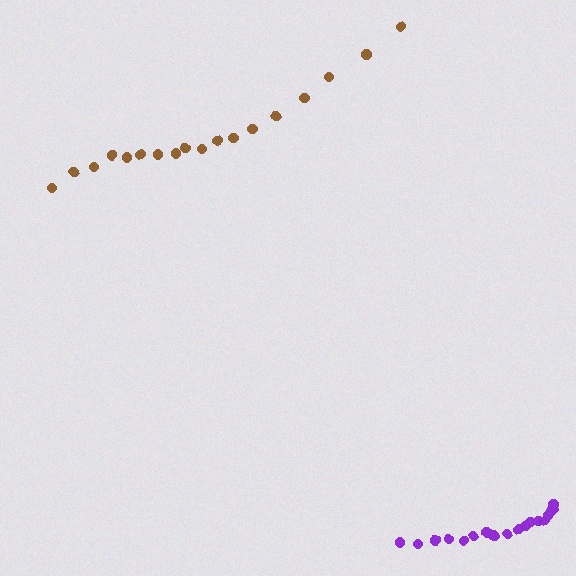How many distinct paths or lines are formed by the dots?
There are 2 distinct paths.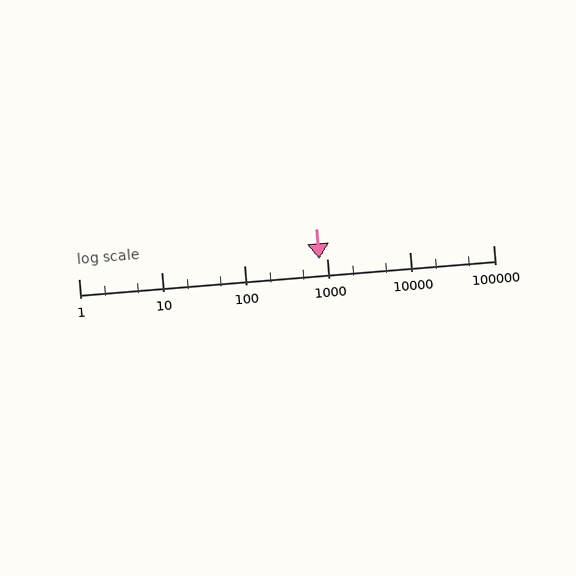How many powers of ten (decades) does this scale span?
The scale spans 5 decades, from 1 to 100000.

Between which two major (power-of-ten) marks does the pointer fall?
The pointer is between 100 and 1000.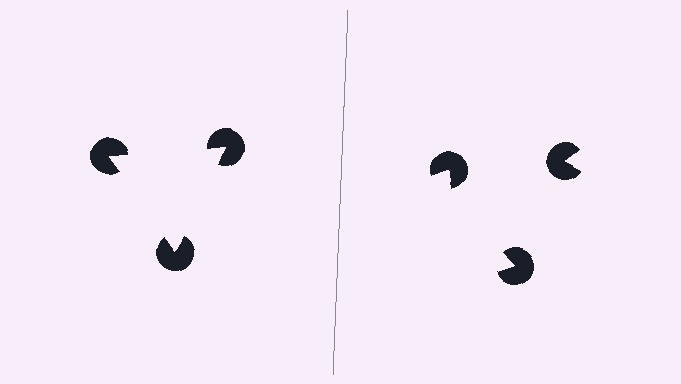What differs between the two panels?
The pac-man discs are positioned identically on both sides; only the wedge orientations differ. On the left they align to a triangle; on the right they are misaligned.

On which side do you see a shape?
An illusory triangle appears on the left side. On the right side the wedge cuts are rotated, so no coherent shape forms.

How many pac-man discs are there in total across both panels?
6 — 3 on each side.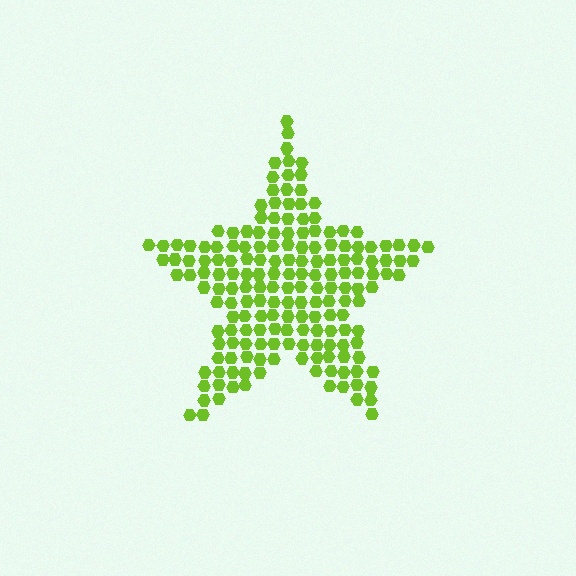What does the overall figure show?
The overall figure shows a star.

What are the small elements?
The small elements are hexagons.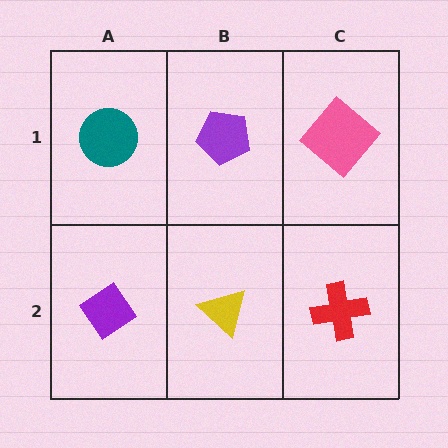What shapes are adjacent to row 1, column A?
A purple diamond (row 2, column A), a purple pentagon (row 1, column B).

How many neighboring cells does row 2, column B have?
3.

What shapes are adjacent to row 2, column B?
A purple pentagon (row 1, column B), a purple diamond (row 2, column A), a red cross (row 2, column C).